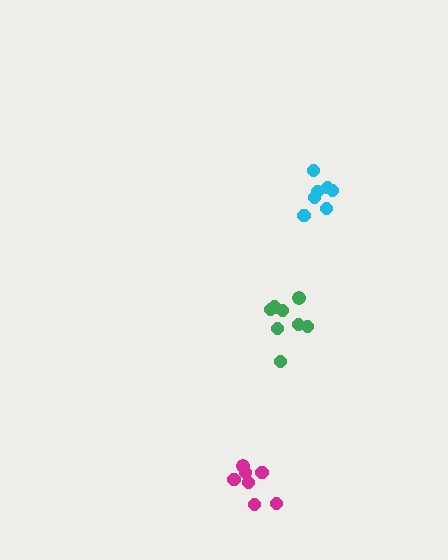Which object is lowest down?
The magenta cluster is bottommost.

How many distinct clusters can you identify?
There are 3 distinct clusters.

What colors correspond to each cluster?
The clusters are colored: green, magenta, cyan.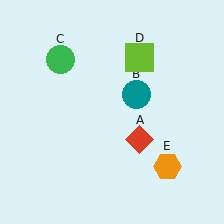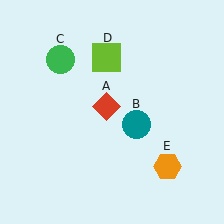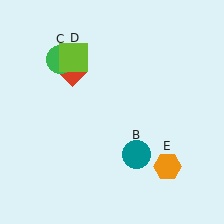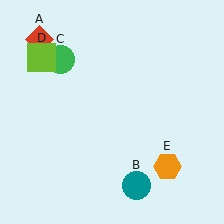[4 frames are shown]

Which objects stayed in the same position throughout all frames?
Green circle (object C) and orange hexagon (object E) remained stationary.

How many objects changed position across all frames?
3 objects changed position: red diamond (object A), teal circle (object B), lime square (object D).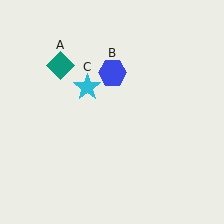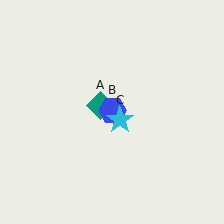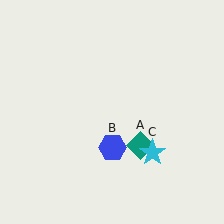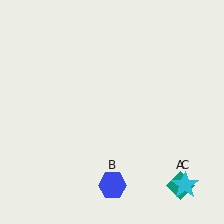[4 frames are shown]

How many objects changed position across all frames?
3 objects changed position: teal diamond (object A), blue hexagon (object B), cyan star (object C).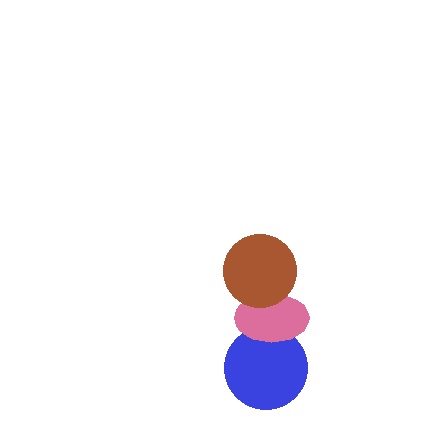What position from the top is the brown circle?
The brown circle is 1st from the top.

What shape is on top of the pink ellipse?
The brown circle is on top of the pink ellipse.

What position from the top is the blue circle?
The blue circle is 3rd from the top.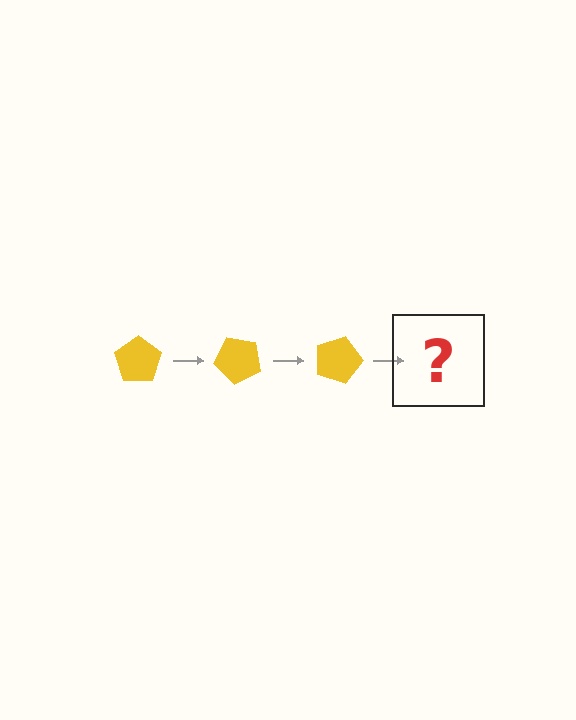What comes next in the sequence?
The next element should be a yellow pentagon rotated 135 degrees.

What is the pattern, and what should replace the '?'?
The pattern is that the pentagon rotates 45 degrees each step. The '?' should be a yellow pentagon rotated 135 degrees.